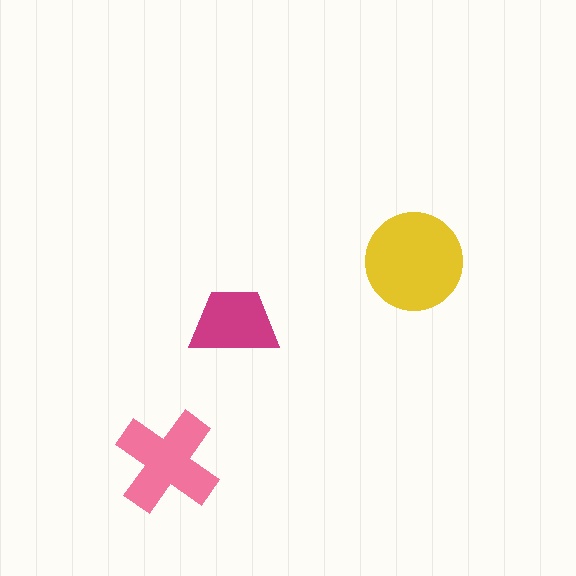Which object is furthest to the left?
The pink cross is leftmost.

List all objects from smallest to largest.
The magenta trapezoid, the pink cross, the yellow circle.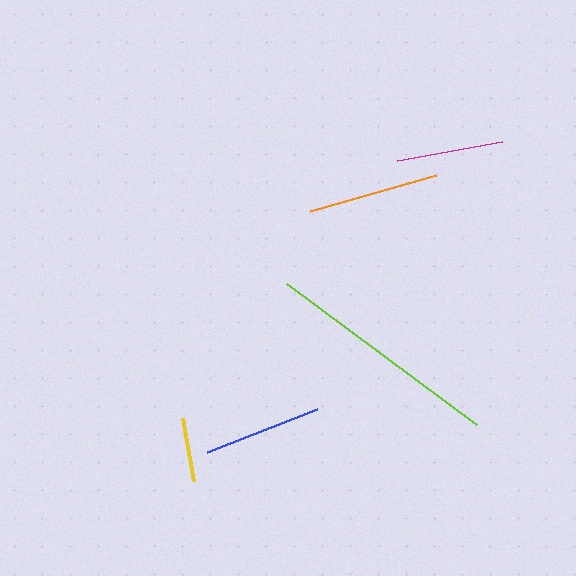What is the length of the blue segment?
The blue segment is approximately 118 pixels long.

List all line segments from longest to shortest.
From longest to shortest: lime, orange, blue, magenta, yellow.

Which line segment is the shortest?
The yellow line is the shortest at approximately 64 pixels.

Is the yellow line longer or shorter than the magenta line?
The magenta line is longer than the yellow line.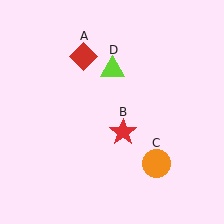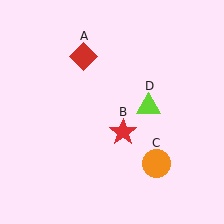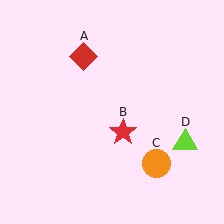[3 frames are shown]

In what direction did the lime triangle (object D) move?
The lime triangle (object D) moved down and to the right.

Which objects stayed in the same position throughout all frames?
Red diamond (object A) and red star (object B) and orange circle (object C) remained stationary.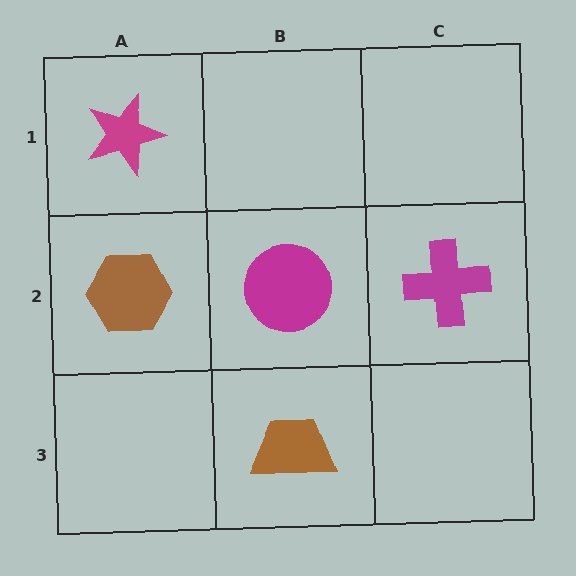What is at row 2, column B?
A magenta circle.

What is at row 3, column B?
A brown trapezoid.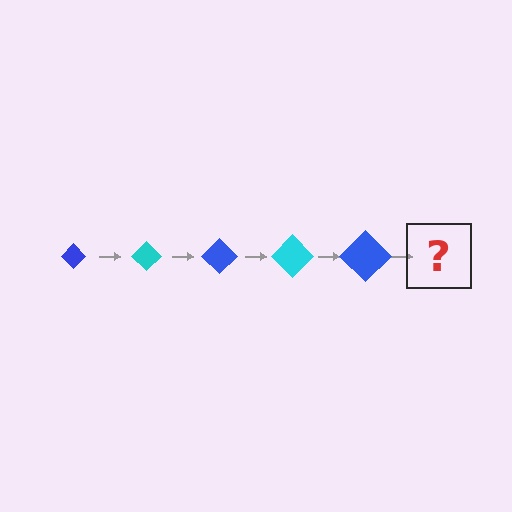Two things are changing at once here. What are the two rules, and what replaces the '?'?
The two rules are that the diamond grows larger each step and the color cycles through blue and cyan. The '?' should be a cyan diamond, larger than the previous one.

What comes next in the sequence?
The next element should be a cyan diamond, larger than the previous one.